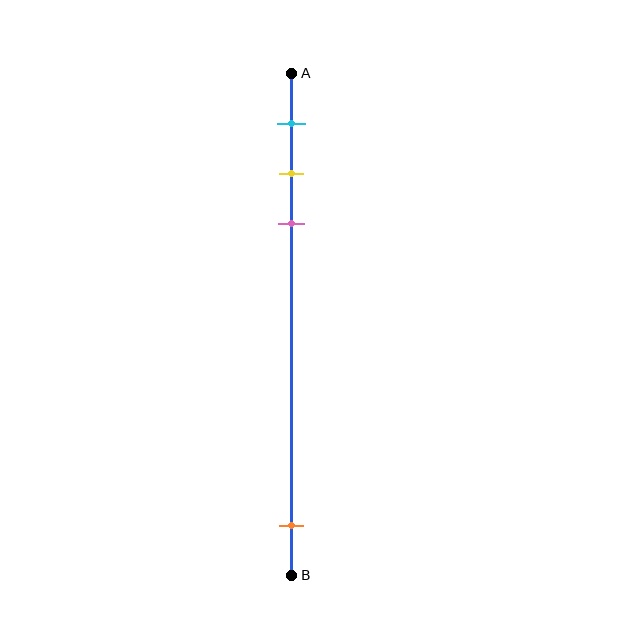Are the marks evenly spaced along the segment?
No, the marks are not evenly spaced.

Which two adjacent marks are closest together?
The yellow and pink marks are the closest adjacent pair.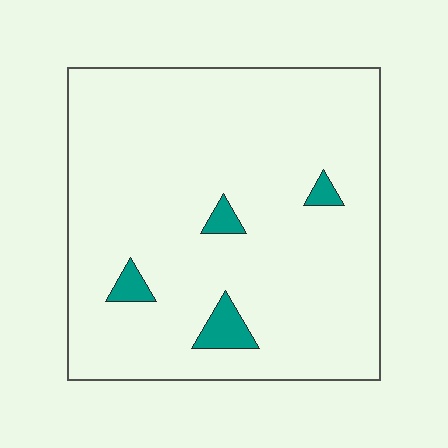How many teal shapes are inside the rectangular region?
4.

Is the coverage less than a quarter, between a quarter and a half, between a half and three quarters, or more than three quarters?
Less than a quarter.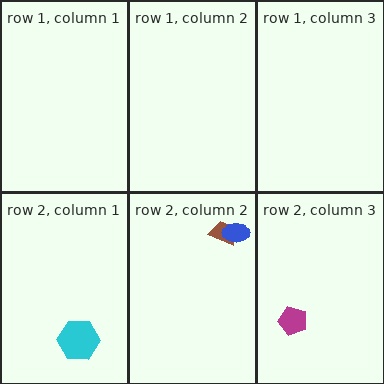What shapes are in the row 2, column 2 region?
The brown trapezoid, the blue ellipse.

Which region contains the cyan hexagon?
The row 2, column 1 region.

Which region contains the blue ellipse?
The row 2, column 2 region.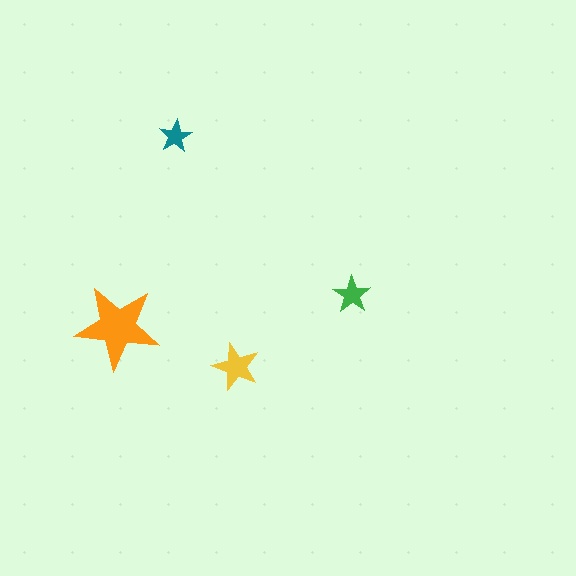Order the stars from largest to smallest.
the orange one, the yellow one, the green one, the teal one.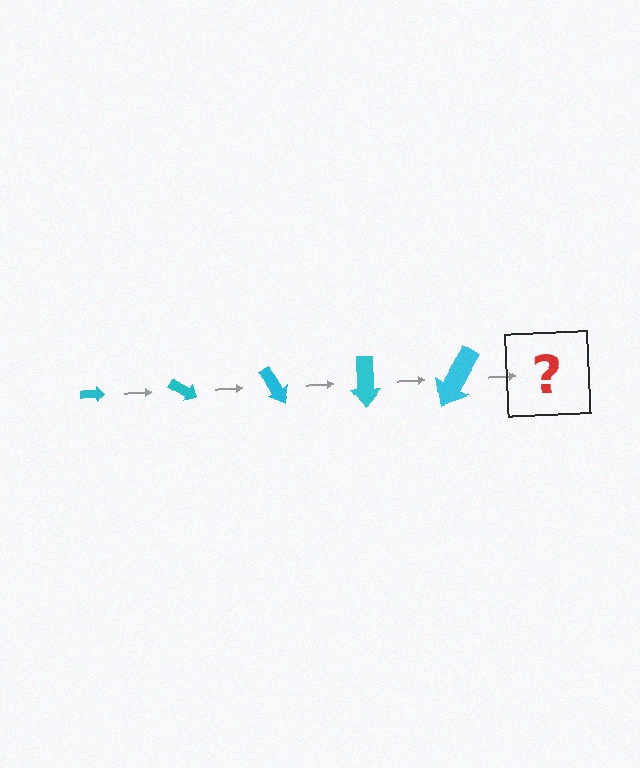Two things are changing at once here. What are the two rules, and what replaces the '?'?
The two rules are that the arrow grows larger each step and it rotates 30 degrees each step. The '?' should be an arrow, larger than the previous one and rotated 150 degrees from the start.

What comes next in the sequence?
The next element should be an arrow, larger than the previous one and rotated 150 degrees from the start.